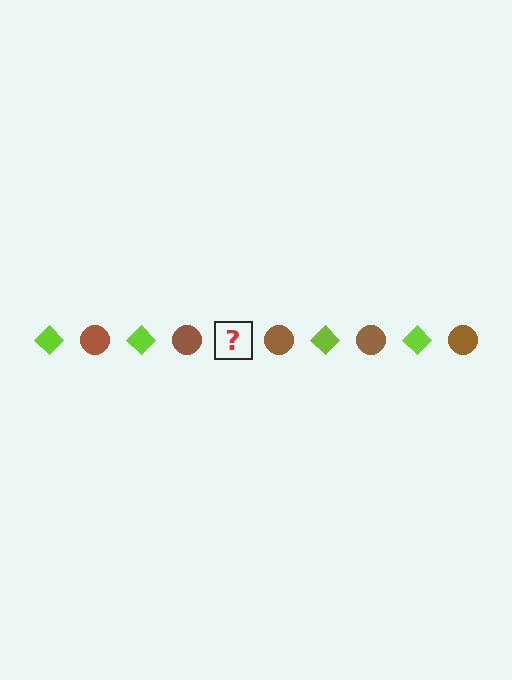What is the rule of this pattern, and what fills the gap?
The rule is that the pattern alternates between lime diamond and brown circle. The gap should be filled with a lime diamond.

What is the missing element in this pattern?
The missing element is a lime diamond.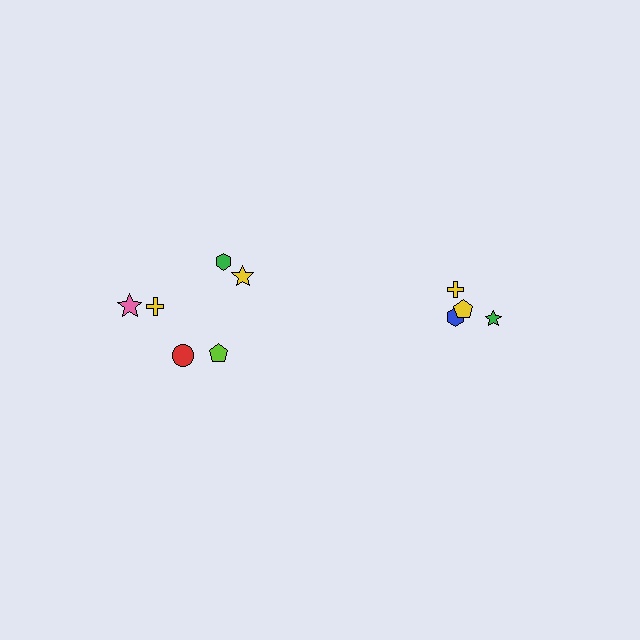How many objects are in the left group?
There are 6 objects.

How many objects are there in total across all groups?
There are 10 objects.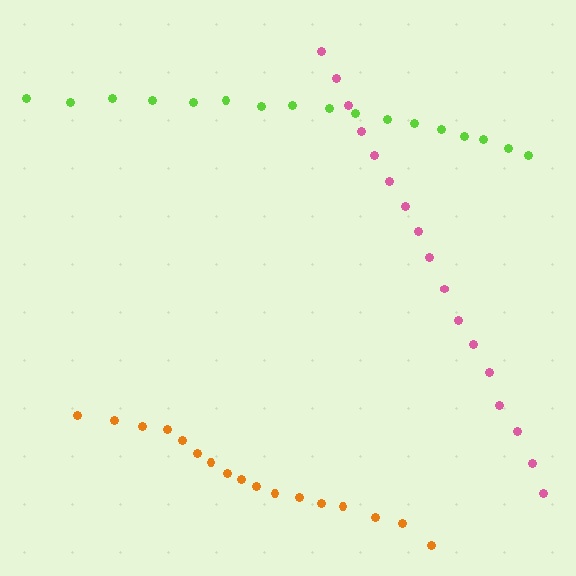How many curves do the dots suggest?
There are 3 distinct paths.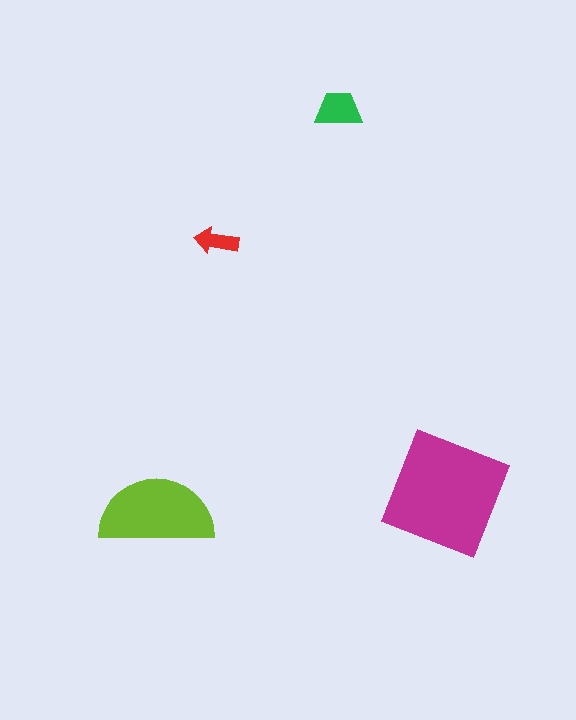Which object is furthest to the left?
The lime semicircle is leftmost.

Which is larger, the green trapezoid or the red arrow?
The green trapezoid.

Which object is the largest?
The magenta square.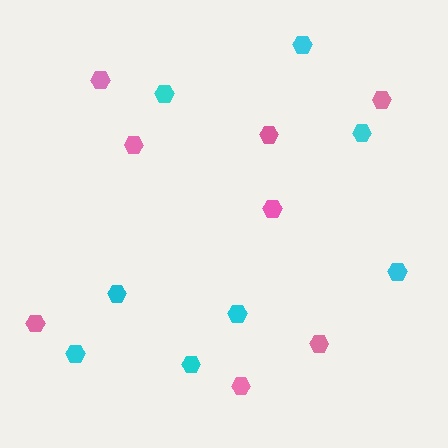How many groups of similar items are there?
There are 2 groups: one group of cyan hexagons (8) and one group of pink hexagons (8).